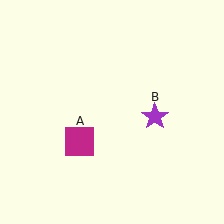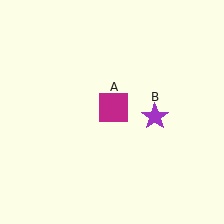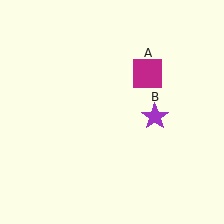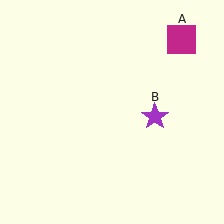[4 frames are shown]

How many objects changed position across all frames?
1 object changed position: magenta square (object A).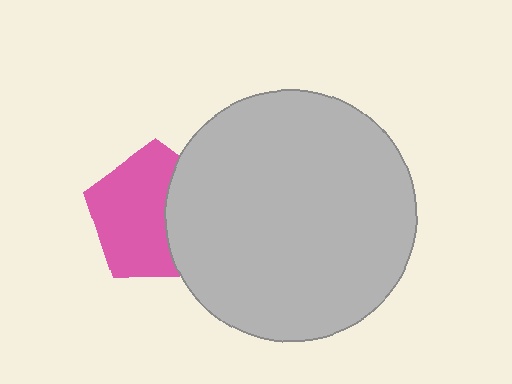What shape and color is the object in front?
The object in front is a light gray circle.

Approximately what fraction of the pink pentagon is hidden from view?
Roughly 37% of the pink pentagon is hidden behind the light gray circle.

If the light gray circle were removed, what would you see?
You would see the complete pink pentagon.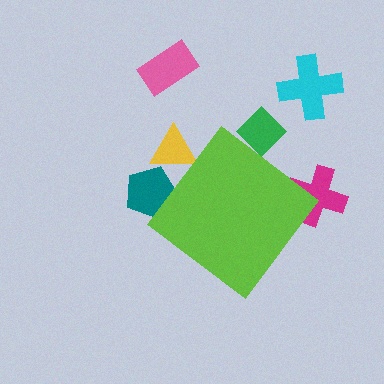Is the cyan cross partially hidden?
No, the cyan cross is fully visible.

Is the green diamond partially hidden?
Yes, the green diamond is partially hidden behind the lime diamond.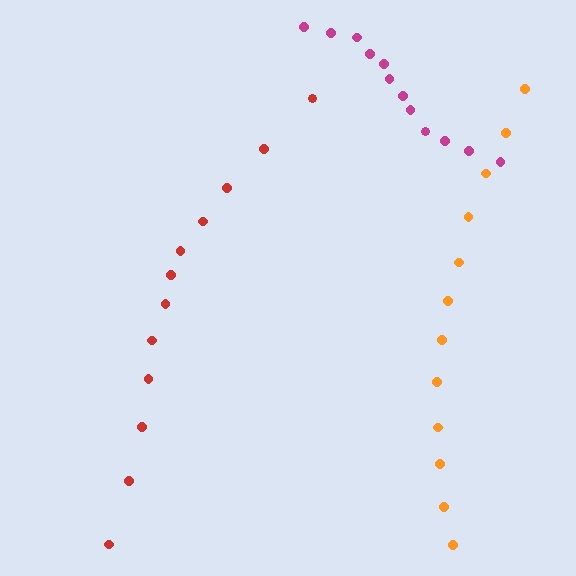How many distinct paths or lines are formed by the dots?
There are 3 distinct paths.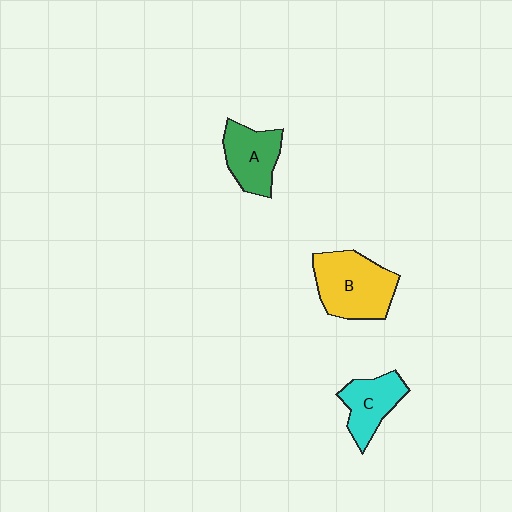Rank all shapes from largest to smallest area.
From largest to smallest: B (yellow), A (green), C (cyan).